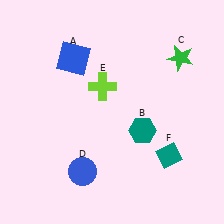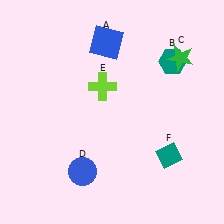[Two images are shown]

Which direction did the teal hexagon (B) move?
The teal hexagon (B) moved up.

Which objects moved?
The objects that moved are: the blue square (A), the teal hexagon (B).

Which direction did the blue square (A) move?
The blue square (A) moved right.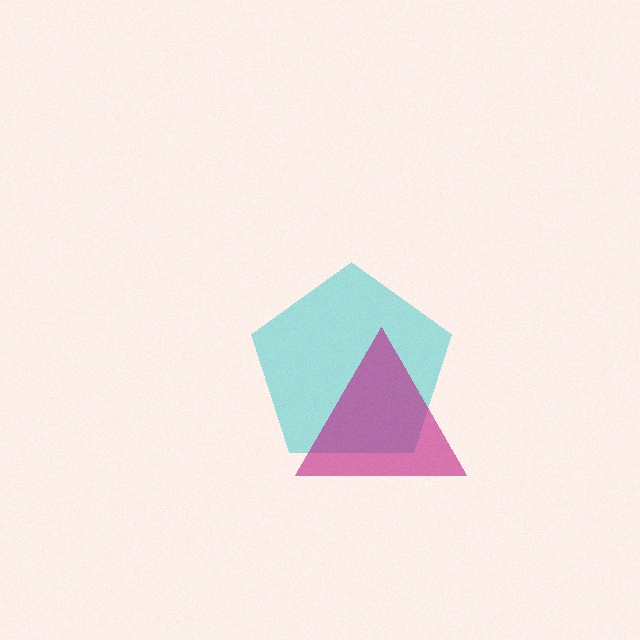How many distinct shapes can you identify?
There are 2 distinct shapes: a cyan pentagon, a magenta triangle.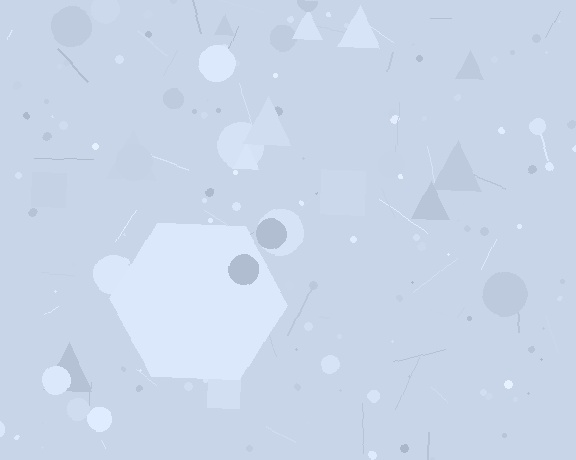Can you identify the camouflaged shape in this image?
The camouflaged shape is a hexagon.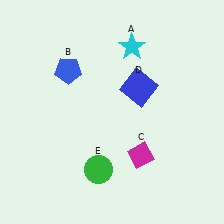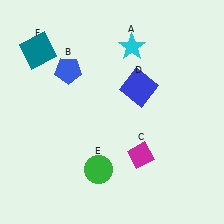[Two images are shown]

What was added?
A teal square (F) was added in Image 2.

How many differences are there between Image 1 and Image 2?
There is 1 difference between the two images.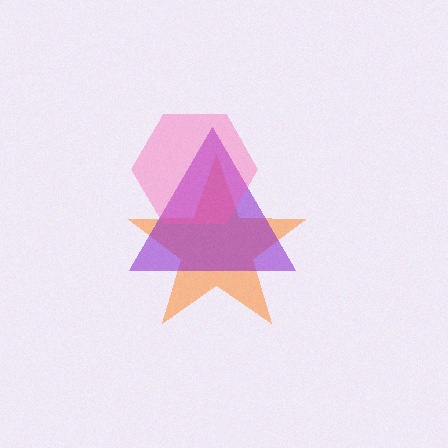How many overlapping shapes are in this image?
There are 3 overlapping shapes in the image.